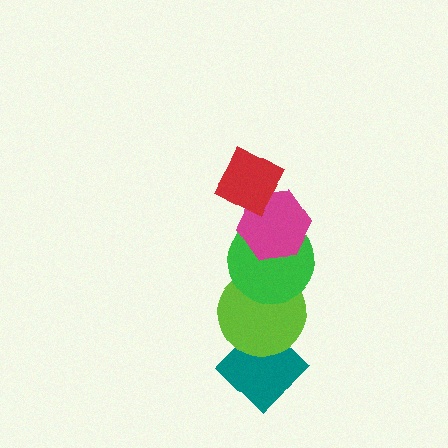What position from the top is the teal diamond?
The teal diamond is 5th from the top.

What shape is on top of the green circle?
The magenta hexagon is on top of the green circle.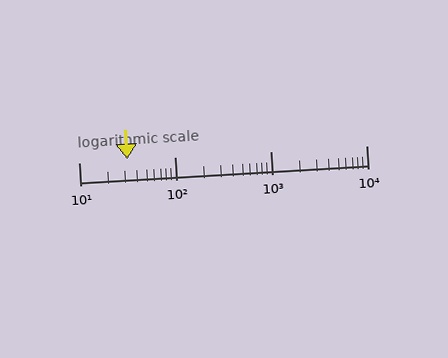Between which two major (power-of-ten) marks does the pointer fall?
The pointer is between 10 and 100.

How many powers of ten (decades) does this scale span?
The scale spans 3 decades, from 10 to 10000.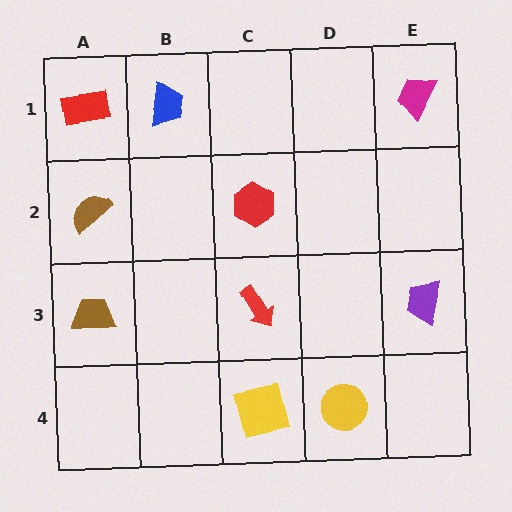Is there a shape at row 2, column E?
No, that cell is empty.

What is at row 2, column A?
A brown semicircle.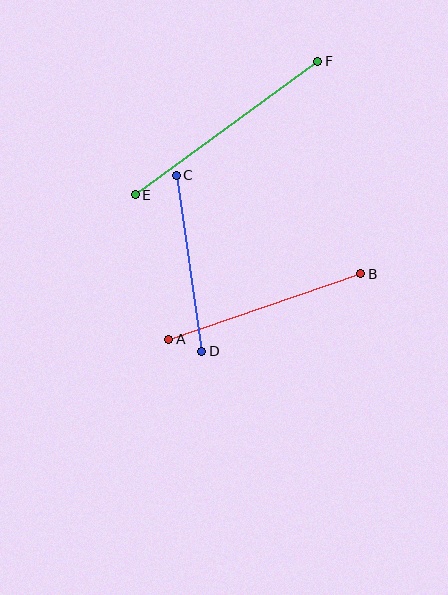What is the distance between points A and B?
The distance is approximately 203 pixels.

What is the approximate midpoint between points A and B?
The midpoint is at approximately (265, 307) pixels.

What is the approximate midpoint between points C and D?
The midpoint is at approximately (189, 263) pixels.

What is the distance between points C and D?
The distance is approximately 178 pixels.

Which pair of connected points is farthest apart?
Points E and F are farthest apart.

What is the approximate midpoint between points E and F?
The midpoint is at approximately (226, 128) pixels.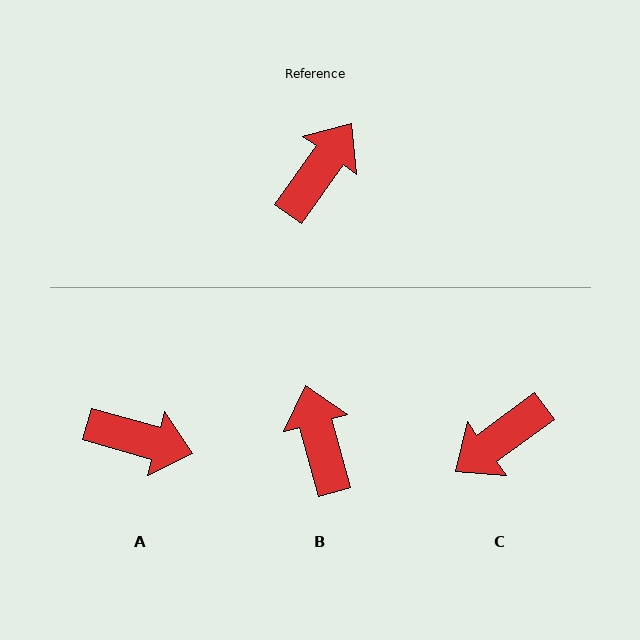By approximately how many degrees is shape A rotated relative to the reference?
Approximately 70 degrees clockwise.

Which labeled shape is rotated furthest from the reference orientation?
C, about 162 degrees away.